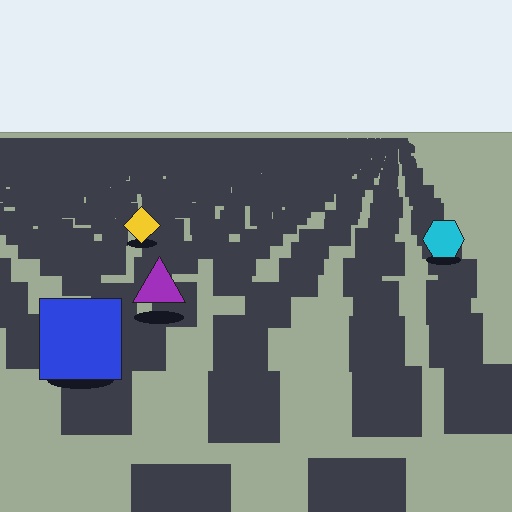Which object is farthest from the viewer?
The yellow diamond is farthest from the viewer. It appears smaller and the ground texture around it is denser.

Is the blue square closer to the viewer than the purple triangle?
Yes. The blue square is closer — you can tell from the texture gradient: the ground texture is coarser near it.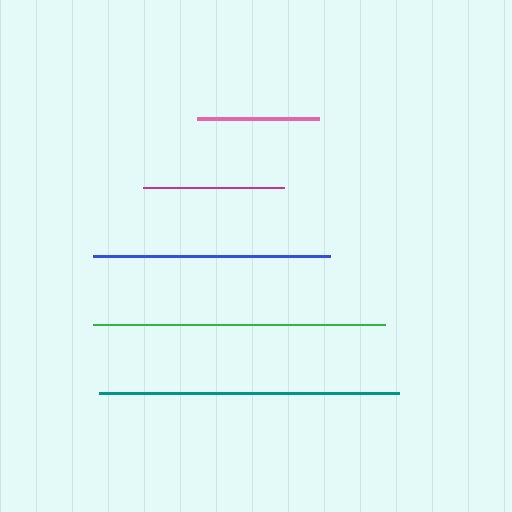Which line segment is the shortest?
The pink line is the shortest at approximately 122 pixels.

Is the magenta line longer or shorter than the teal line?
The teal line is longer than the magenta line.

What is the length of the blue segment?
The blue segment is approximately 237 pixels long.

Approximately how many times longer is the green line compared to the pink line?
The green line is approximately 2.4 times the length of the pink line.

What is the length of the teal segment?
The teal segment is approximately 300 pixels long.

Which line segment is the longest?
The teal line is the longest at approximately 300 pixels.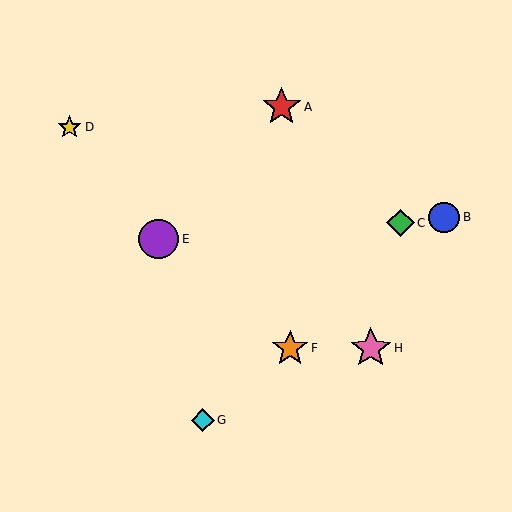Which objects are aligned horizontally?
Objects F, H are aligned horizontally.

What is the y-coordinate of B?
Object B is at y≈217.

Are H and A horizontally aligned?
No, H is at y≈348 and A is at y≈107.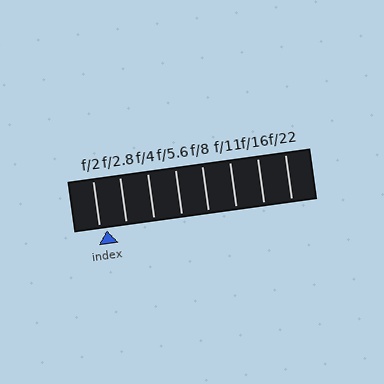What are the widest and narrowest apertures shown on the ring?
The widest aperture shown is f/2 and the narrowest is f/22.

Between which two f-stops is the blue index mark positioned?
The index mark is between f/2 and f/2.8.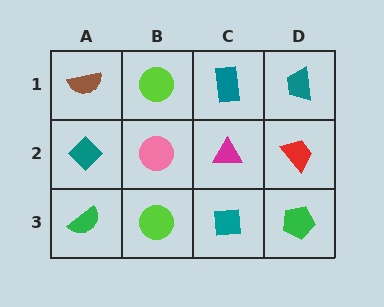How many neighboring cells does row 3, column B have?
3.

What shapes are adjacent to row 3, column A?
A teal diamond (row 2, column A), a lime circle (row 3, column B).